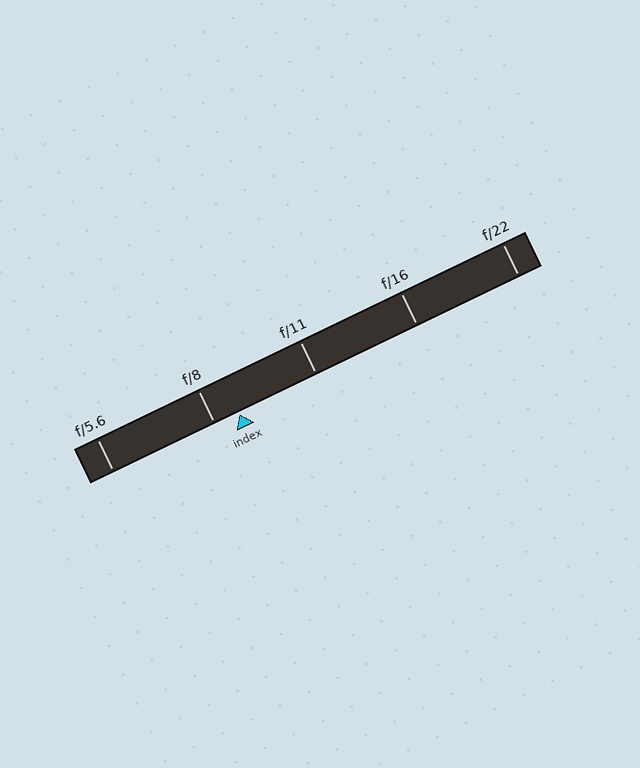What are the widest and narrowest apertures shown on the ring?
The widest aperture shown is f/5.6 and the narrowest is f/22.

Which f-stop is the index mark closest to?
The index mark is closest to f/8.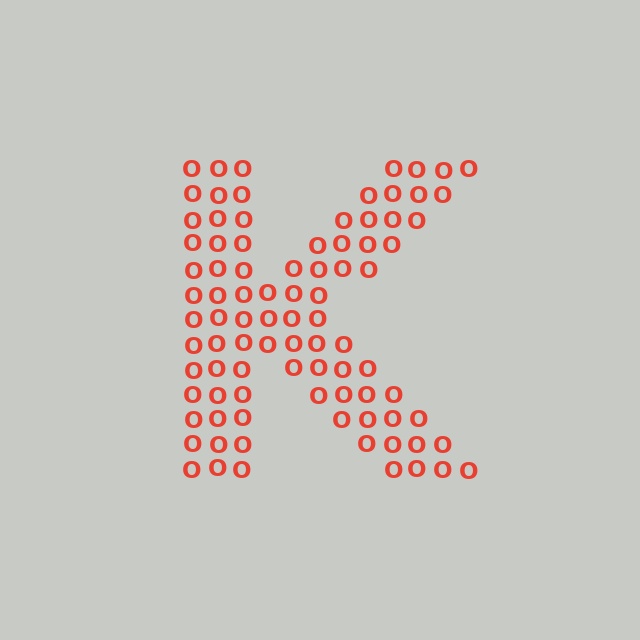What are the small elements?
The small elements are letter O's.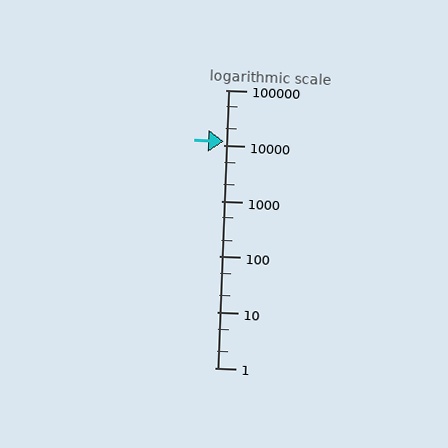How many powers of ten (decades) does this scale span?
The scale spans 5 decades, from 1 to 100000.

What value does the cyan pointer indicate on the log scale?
The pointer indicates approximately 12000.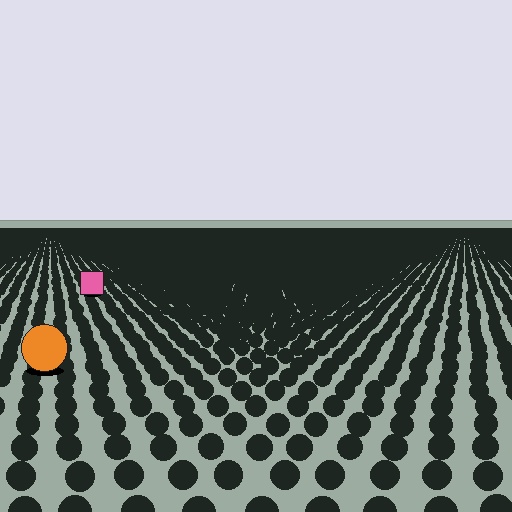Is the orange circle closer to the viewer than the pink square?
Yes. The orange circle is closer — you can tell from the texture gradient: the ground texture is coarser near it.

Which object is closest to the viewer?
The orange circle is closest. The texture marks near it are larger and more spread out.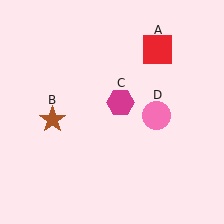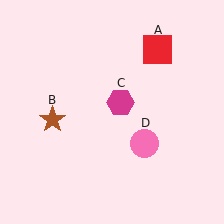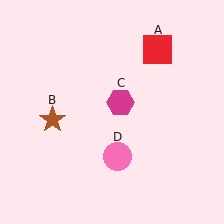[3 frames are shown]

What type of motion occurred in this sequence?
The pink circle (object D) rotated clockwise around the center of the scene.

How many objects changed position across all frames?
1 object changed position: pink circle (object D).